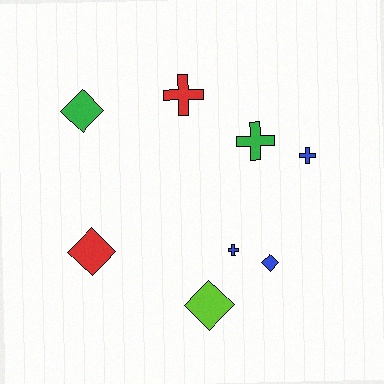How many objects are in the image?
There are 8 objects.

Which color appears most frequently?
Blue, with 3 objects.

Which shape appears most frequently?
Diamond, with 4 objects.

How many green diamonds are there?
There is 1 green diamond.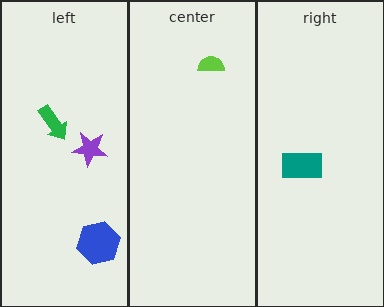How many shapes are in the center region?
1.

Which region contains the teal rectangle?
The right region.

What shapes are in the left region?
The purple star, the green arrow, the blue hexagon.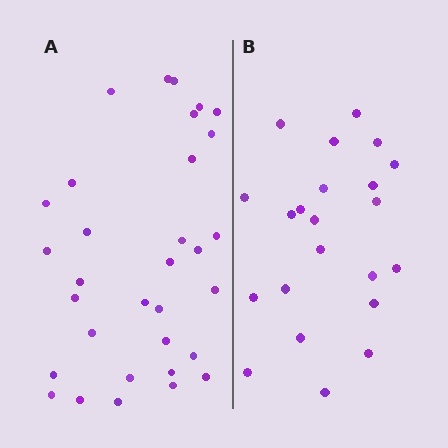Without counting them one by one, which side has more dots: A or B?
Region A (the left region) has more dots.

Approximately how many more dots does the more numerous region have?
Region A has roughly 10 or so more dots than region B.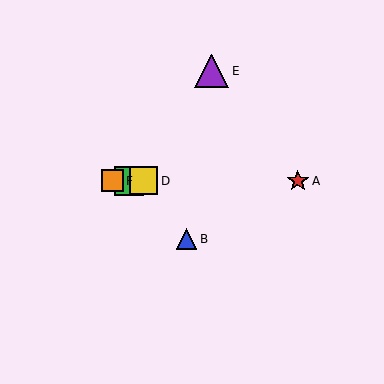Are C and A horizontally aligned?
Yes, both are at y≈181.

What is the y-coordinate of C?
Object C is at y≈181.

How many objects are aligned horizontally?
4 objects (A, C, D, F) are aligned horizontally.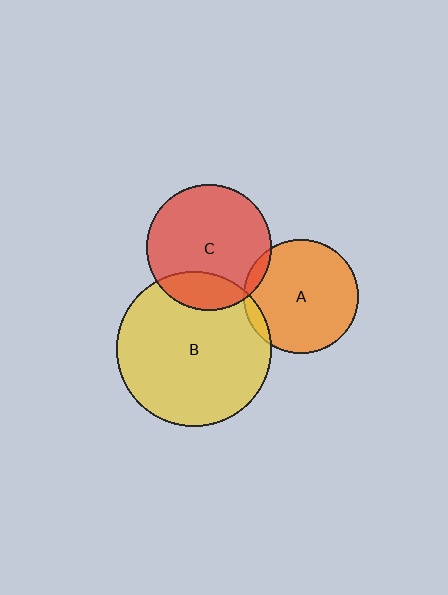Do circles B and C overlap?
Yes.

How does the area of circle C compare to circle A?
Approximately 1.2 times.